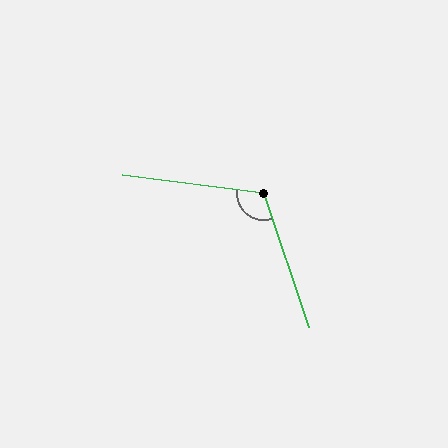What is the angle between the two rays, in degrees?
Approximately 115 degrees.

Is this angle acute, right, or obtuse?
It is obtuse.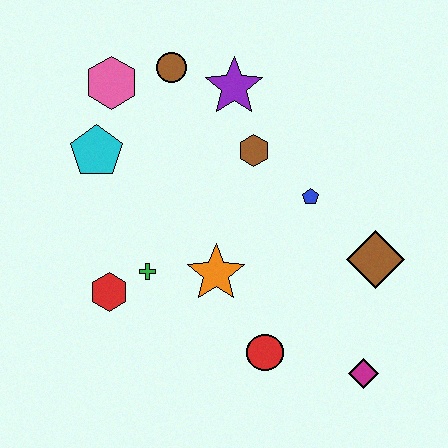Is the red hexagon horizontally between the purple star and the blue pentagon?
No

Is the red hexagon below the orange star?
Yes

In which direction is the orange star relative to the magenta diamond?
The orange star is to the left of the magenta diamond.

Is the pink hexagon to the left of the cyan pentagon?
No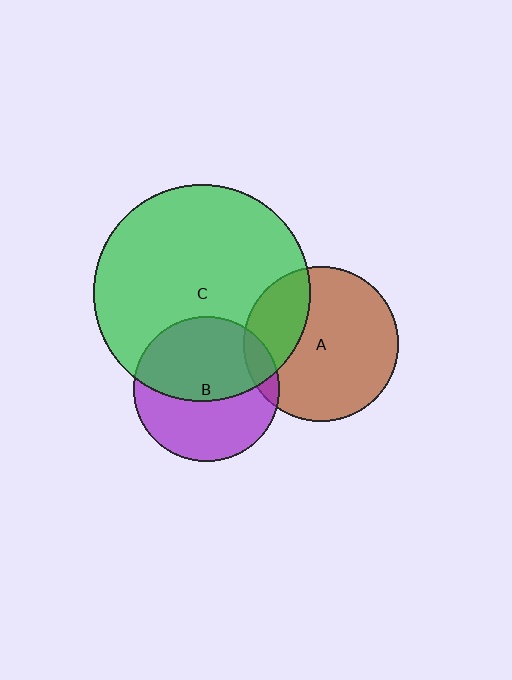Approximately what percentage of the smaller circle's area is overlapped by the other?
Approximately 25%.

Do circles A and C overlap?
Yes.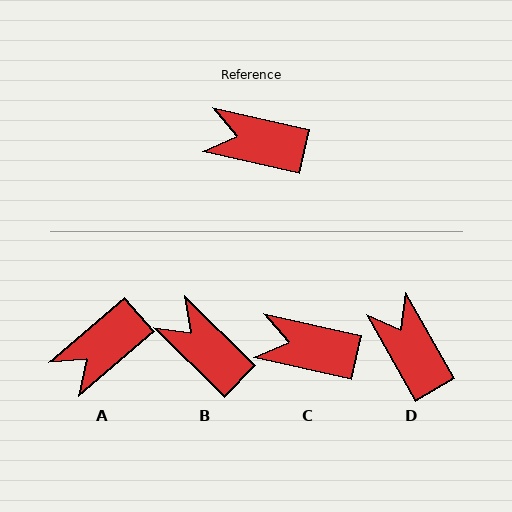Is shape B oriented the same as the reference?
No, it is off by about 32 degrees.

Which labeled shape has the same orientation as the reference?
C.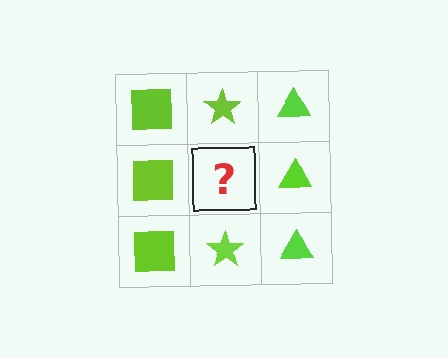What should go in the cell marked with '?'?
The missing cell should contain a lime star.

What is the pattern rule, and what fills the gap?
The rule is that each column has a consistent shape. The gap should be filled with a lime star.